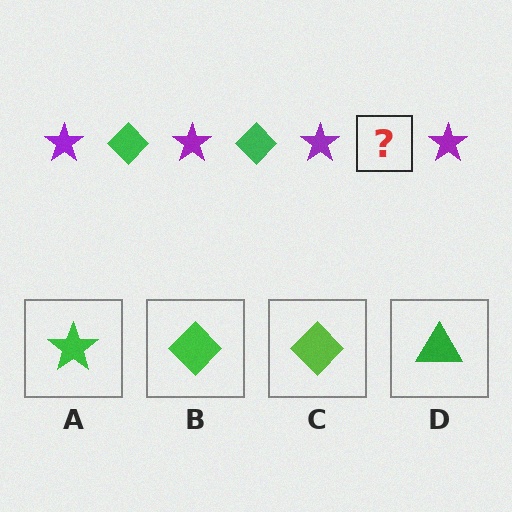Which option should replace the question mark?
Option B.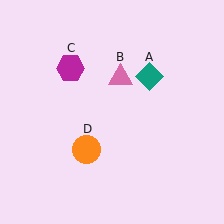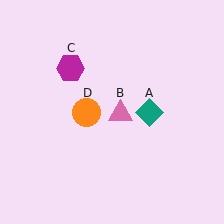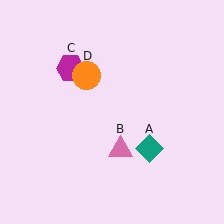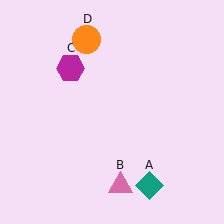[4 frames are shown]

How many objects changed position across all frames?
3 objects changed position: teal diamond (object A), pink triangle (object B), orange circle (object D).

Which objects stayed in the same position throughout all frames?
Magenta hexagon (object C) remained stationary.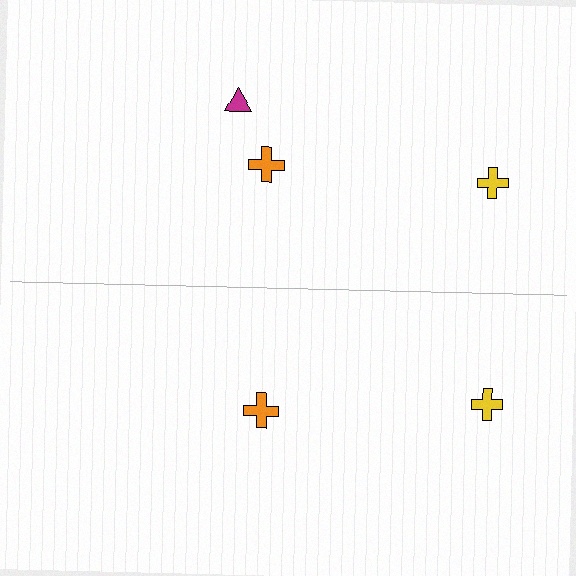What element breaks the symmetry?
A magenta triangle is missing from the bottom side.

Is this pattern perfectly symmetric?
No, the pattern is not perfectly symmetric. A magenta triangle is missing from the bottom side.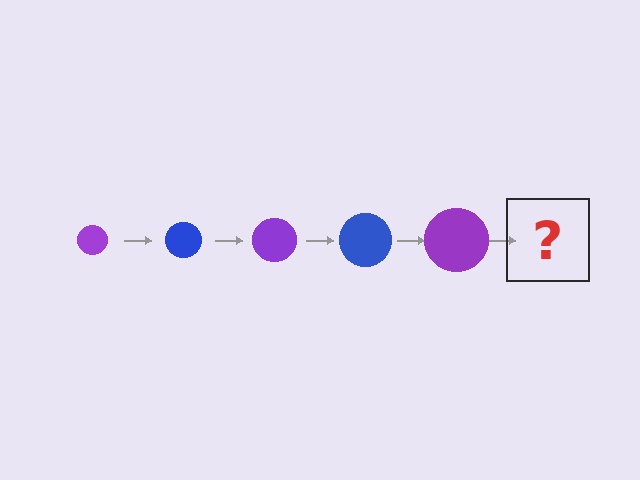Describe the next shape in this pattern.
It should be a blue circle, larger than the previous one.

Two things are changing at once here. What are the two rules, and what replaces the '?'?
The two rules are that the circle grows larger each step and the color cycles through purple and blue. The '?' should be a blue circle, larger than the previous one.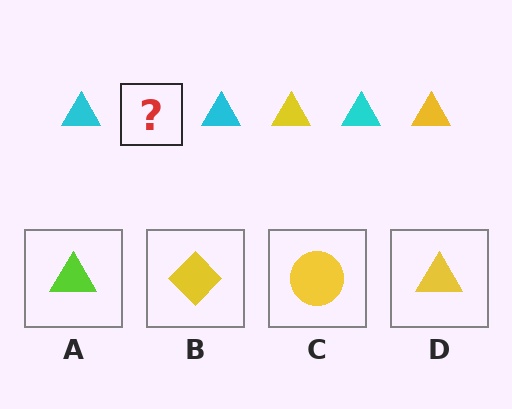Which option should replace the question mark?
Option D.